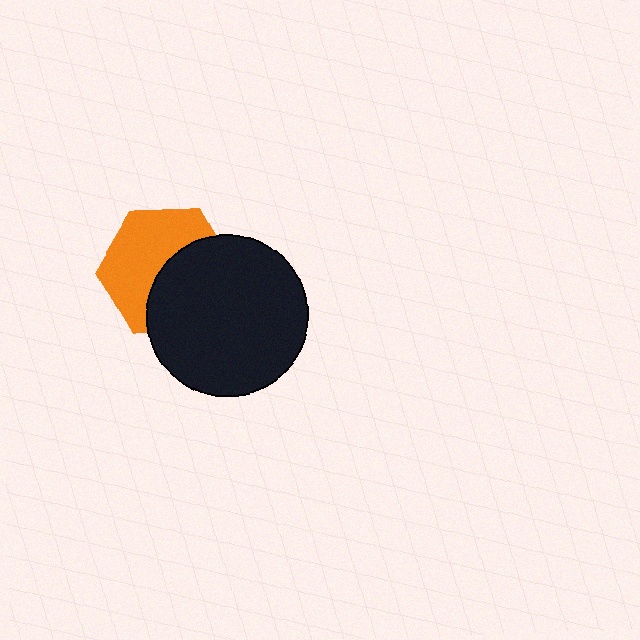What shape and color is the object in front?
The object in front is a black circle.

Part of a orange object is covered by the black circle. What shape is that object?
It is a hexagon.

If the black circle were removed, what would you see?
You would see the complete orange hexagon.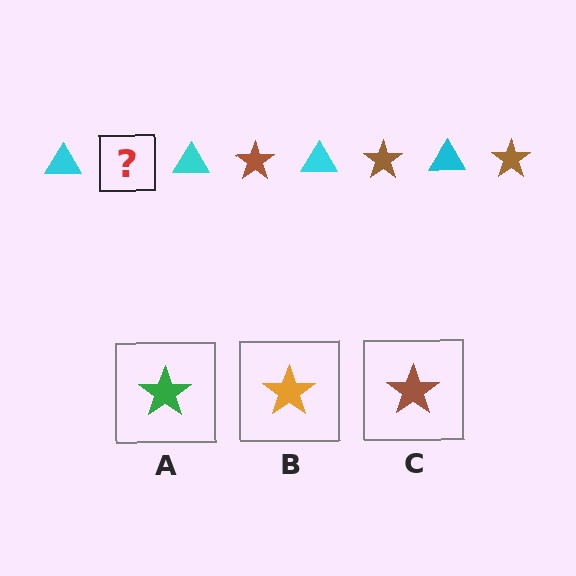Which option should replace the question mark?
Option C.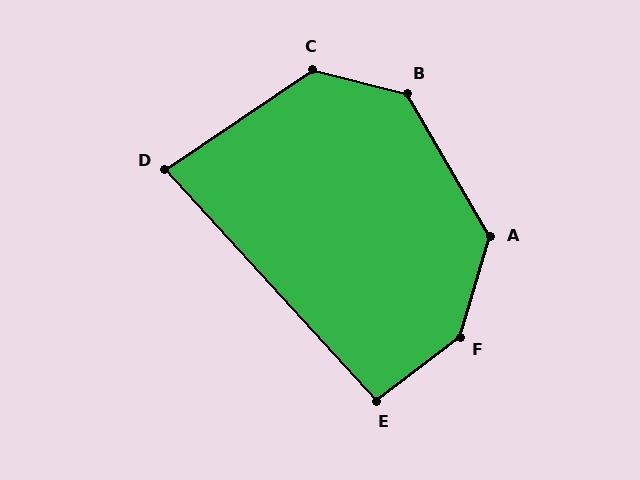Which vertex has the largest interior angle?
F, at approximately 144 degrees.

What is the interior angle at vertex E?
Approximately 95 degrees (obtuse).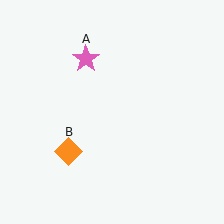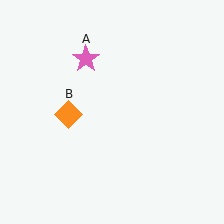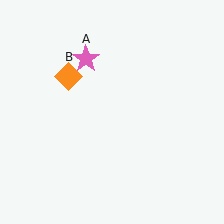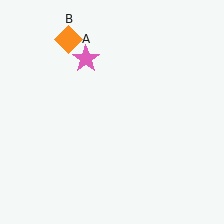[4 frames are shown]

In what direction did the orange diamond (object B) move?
The orange diamond (object B) moved up.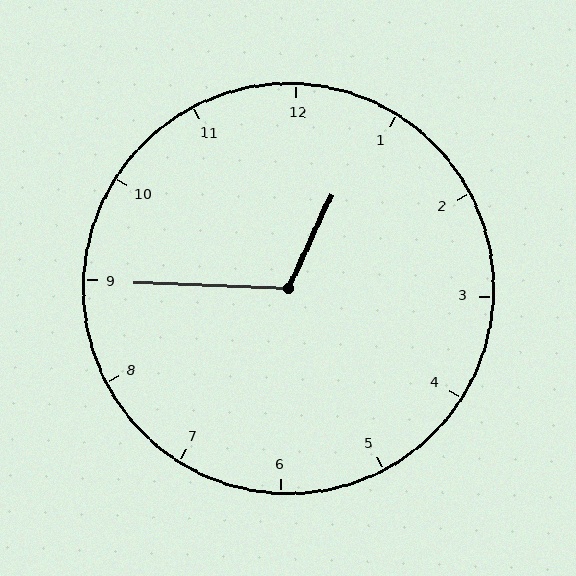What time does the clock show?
12:45.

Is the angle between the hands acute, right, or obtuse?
It is obtuse.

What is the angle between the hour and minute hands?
Approximately 112 degrees.